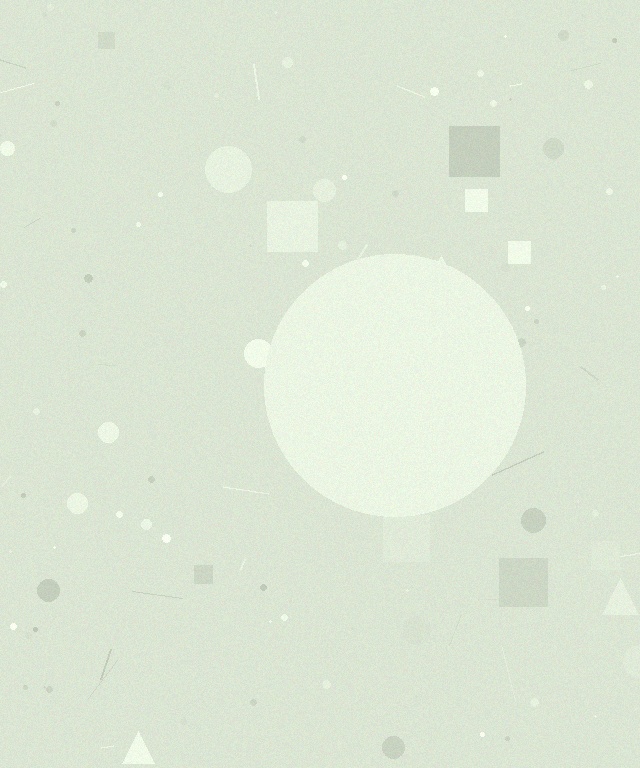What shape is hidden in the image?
A circle is hidden in the image.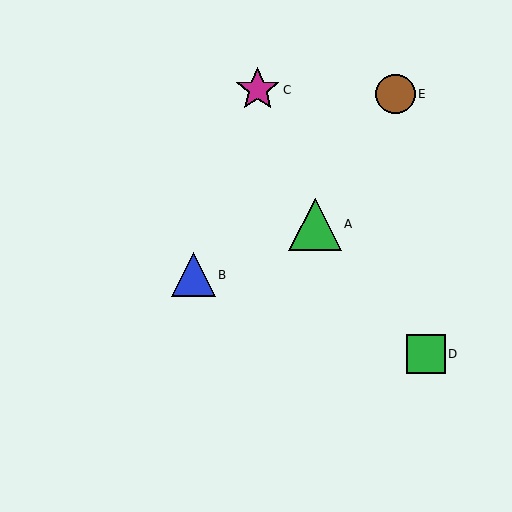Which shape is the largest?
The green triangle (labeled A) is the largest.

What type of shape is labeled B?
Shape B is a blue triangle.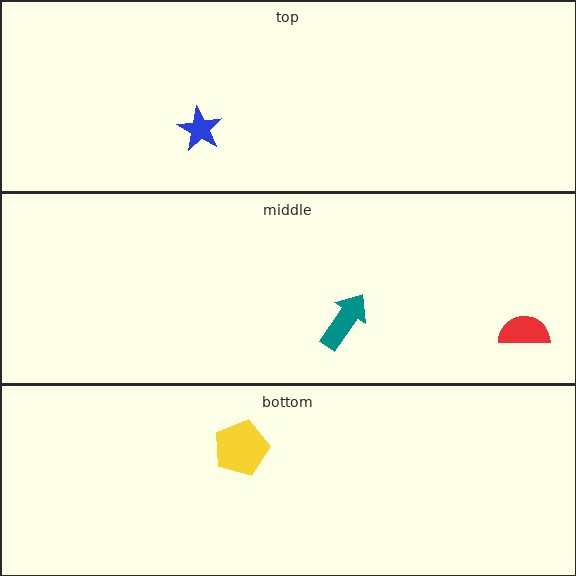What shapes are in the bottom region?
The yellow pentagon.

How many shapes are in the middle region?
2.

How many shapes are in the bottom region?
1.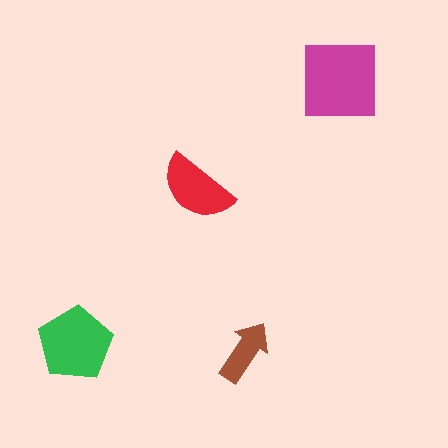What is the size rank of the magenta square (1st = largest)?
1st.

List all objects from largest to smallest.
The magenta square, the green pentagon, the red semicircle, the brown arrow.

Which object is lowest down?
The brown arrow is bottommost.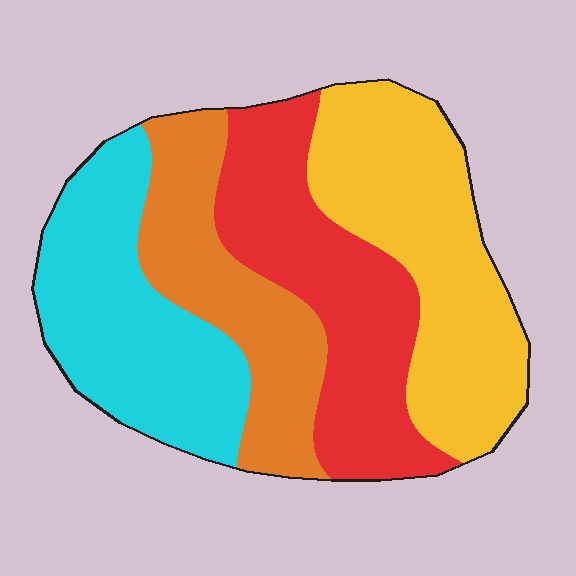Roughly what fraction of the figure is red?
Red takes up about one quarter (1/4) of the figure.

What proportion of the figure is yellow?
Yellow takes up between a quarter and a half of the figure.